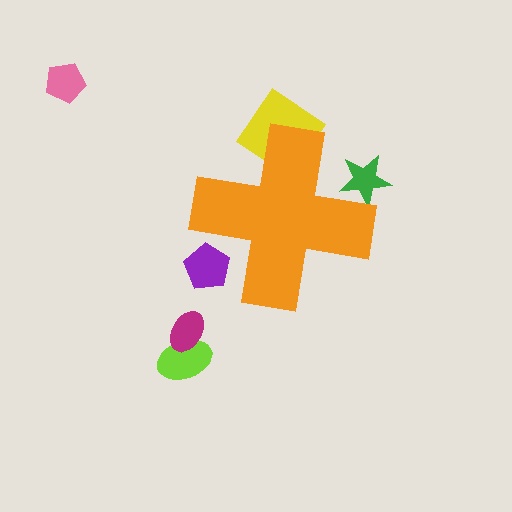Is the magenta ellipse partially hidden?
No, the magenta ellipse is fully visible.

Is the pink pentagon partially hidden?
No, the pink pentagon is fully visible.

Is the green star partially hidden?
Yes, the green star is partially hidden behind the orange cross.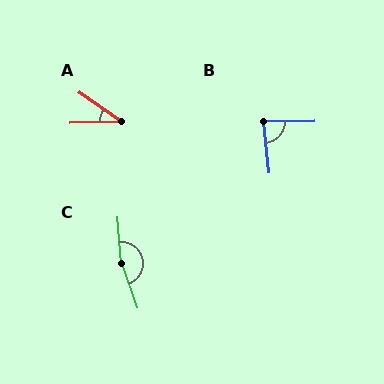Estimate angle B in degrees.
Approximately 85 degrees.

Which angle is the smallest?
A, at approximately 36 degrees.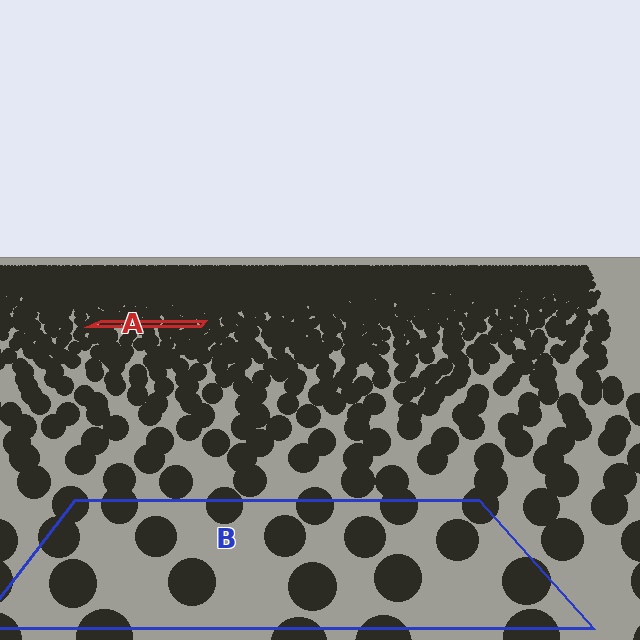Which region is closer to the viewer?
Region B is closer. The texture elements there are larger and more spread out.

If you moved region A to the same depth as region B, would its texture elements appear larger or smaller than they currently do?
They would appear larger. At a closer depth, the same texture elements are projected at a bigger on-screen size.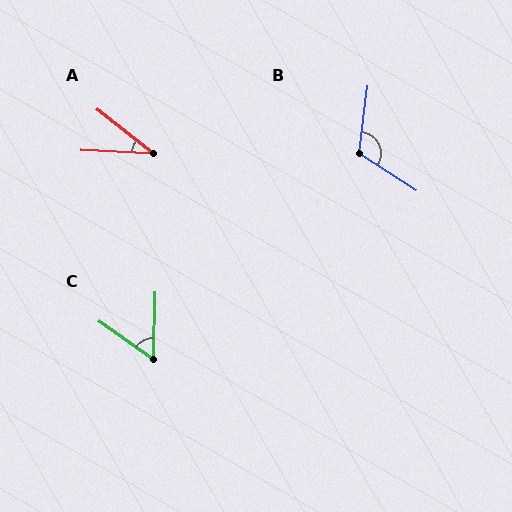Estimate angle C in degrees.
Approximately 56 degrees.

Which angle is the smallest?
A, at approximately 35 degrees.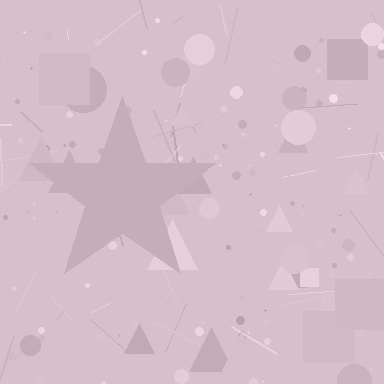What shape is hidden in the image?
A star is hidden in the image.